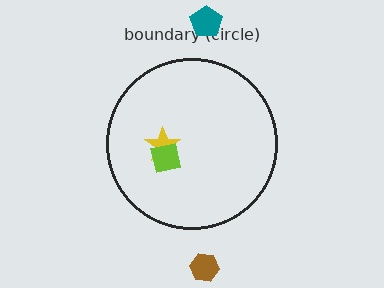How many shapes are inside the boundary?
2 inside, 2 outside.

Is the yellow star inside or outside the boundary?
Inside.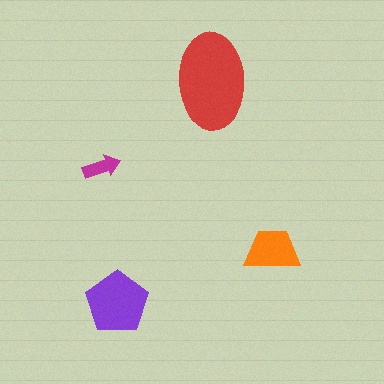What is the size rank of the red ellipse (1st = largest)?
1st.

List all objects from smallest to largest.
The magenta arrow, the orange trapezoid, the purple pentagon, the red ellipse.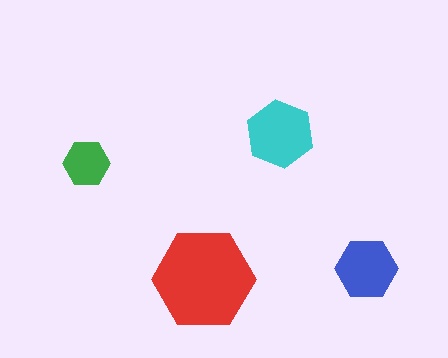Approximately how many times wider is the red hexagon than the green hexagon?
About 2 times wider.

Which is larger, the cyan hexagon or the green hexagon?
The cyan one.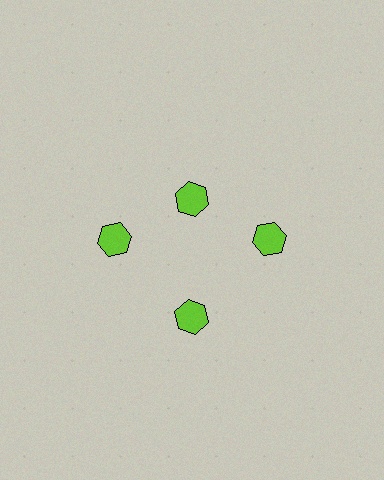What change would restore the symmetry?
The symmetry would be restored by moving it outward, back onto the ring so that all 4 hexagons sit at equal angles and equal distance from the center.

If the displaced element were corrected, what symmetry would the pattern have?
It would have 4-fold rotational symmetry — the pattern would map onto itself every 90 degrees.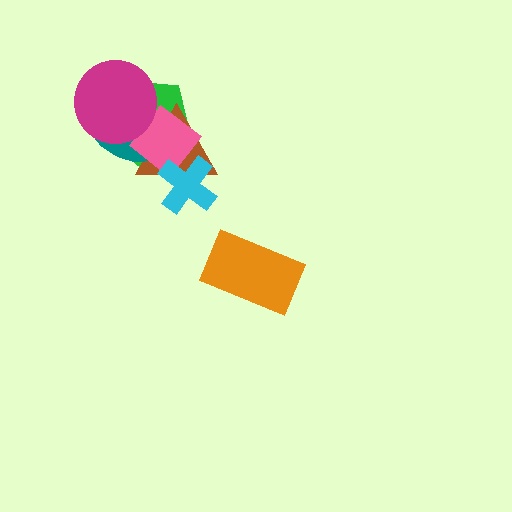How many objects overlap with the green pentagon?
4 objects overlap with the green pentagon.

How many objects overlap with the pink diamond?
5 objects overlap with the pink diamond.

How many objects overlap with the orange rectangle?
0 objects overlap with the orange rectangle.